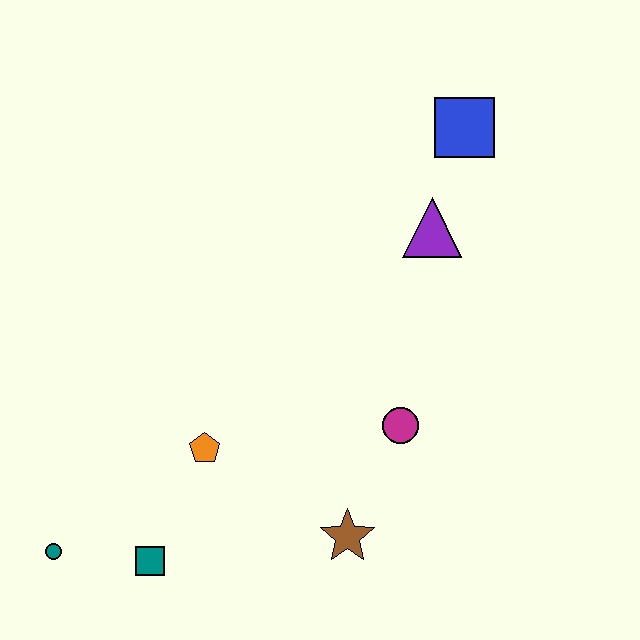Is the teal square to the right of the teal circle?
Yes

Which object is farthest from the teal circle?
The blue square is farthest from the teal circle.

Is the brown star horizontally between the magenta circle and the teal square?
Yes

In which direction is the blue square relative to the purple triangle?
The blue square is above the purple triangle.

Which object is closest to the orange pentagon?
The teal square is closest to the orange pentagon.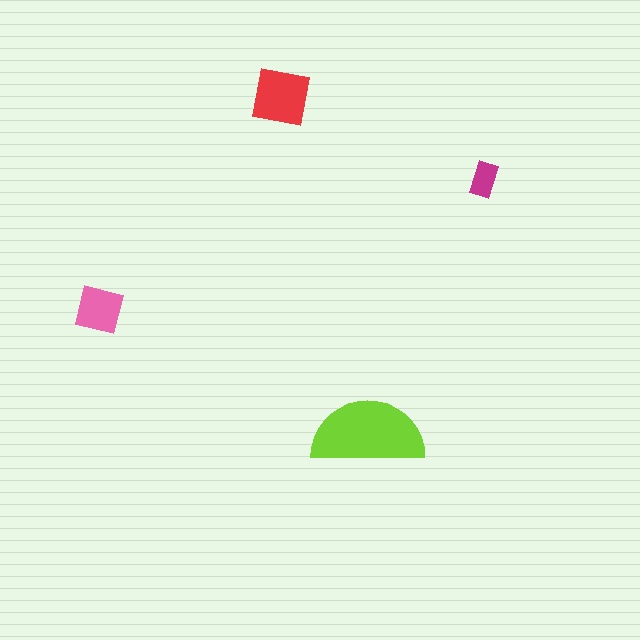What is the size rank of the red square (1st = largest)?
2nd.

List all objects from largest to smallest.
The lime semicircle, the red square, the pink square, the magenta rectangle.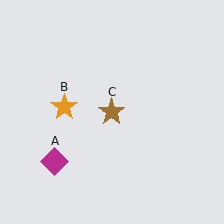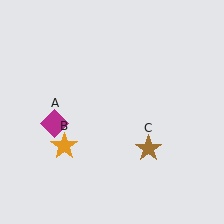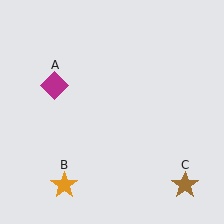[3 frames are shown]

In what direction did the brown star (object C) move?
The brown star (object C) moved down and to the right.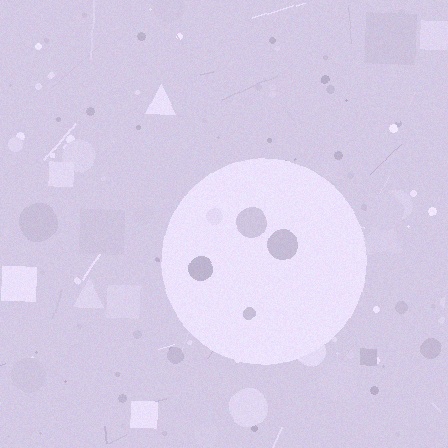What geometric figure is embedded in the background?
A circle is embedded in the background.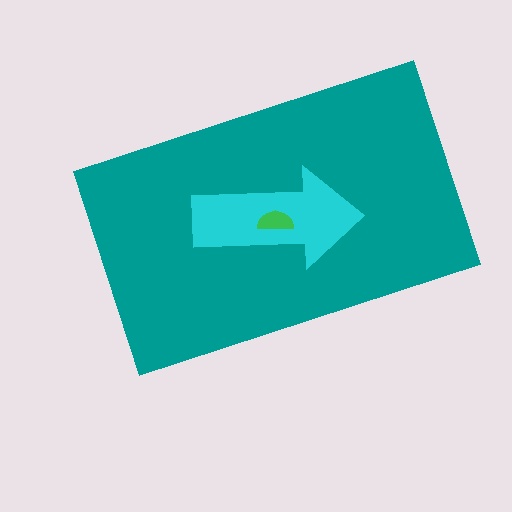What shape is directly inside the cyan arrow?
The green semicircle.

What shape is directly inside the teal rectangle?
The cyan arrow.